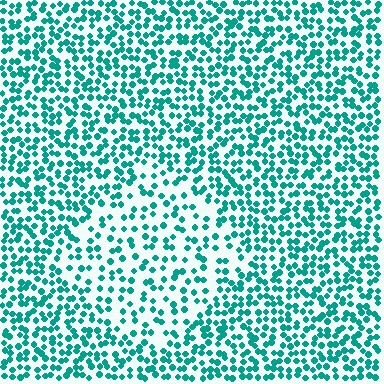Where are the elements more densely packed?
The elements are more densely packed outside the diamond boundary.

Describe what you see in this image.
The image contains small teal elements arranged at two different densities. A diamond-shaped region is visible where the elements are less densely packed than the surrounding area.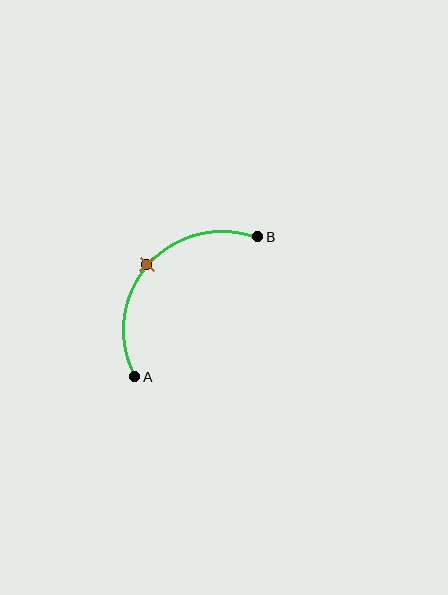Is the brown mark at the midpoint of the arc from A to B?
Yes. The brown mark lies on the arc at equal arc-length from both A and B — it is the arc midpoint.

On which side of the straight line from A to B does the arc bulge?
The arc bulges above and to the left of the straight line connecting A and B.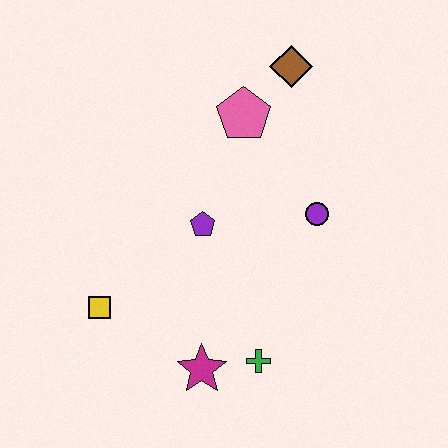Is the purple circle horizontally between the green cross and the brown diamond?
No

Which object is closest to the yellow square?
The magenta star is closest to the yellow square.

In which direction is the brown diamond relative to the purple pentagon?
The brown diamond is above the purple pentagon.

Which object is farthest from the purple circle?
The yellow square is farthest from the purple circle.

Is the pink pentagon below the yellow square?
No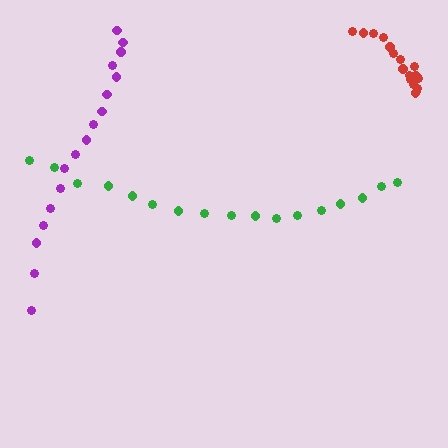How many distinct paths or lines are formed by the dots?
There are 3 distinct paths.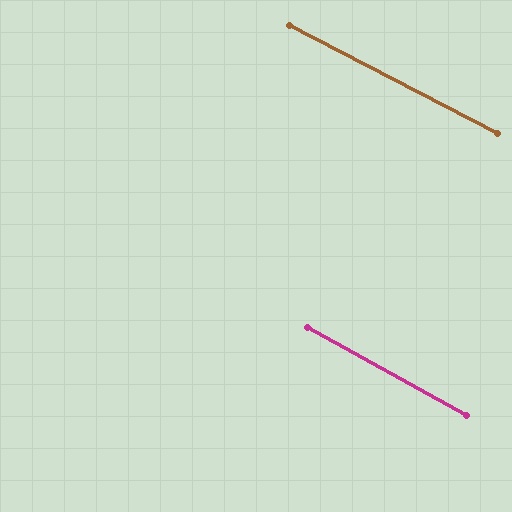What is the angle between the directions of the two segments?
Approximately 1 degree.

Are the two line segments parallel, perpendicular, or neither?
Parallel — their directions differ by only 1.5°.